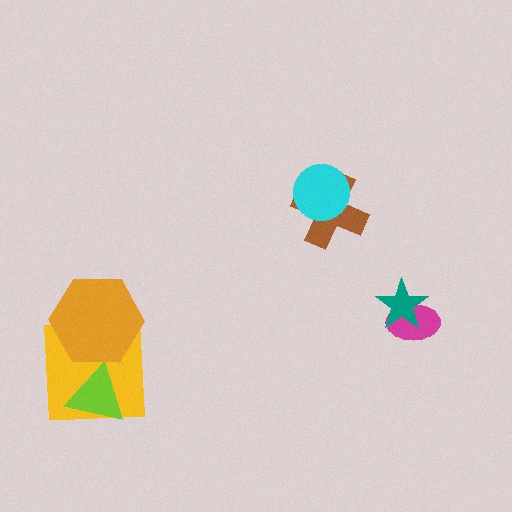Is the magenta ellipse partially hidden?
Yes, it is partially covered by another shape.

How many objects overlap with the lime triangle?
1 object overlaps with the lime triangle.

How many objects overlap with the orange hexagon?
1 object overlaps with the orange hexagon.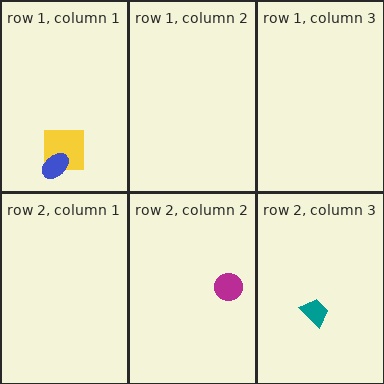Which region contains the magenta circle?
The row 2, column 2 region.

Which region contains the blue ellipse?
The row 1, column 1 region.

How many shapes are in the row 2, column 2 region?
1.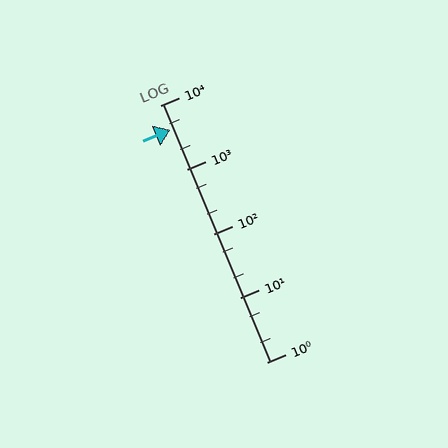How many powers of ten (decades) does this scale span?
The scale spans 4 decades, from 1 to 10000.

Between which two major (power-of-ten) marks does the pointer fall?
The pointer is between 1000 and 10000.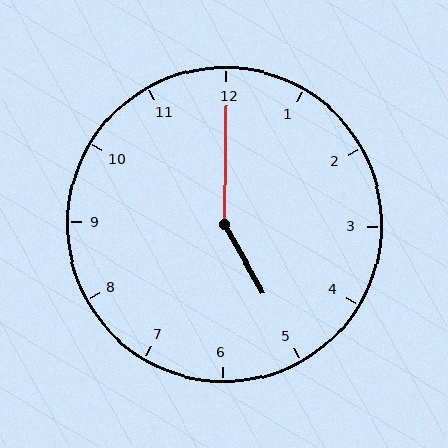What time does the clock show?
5:00.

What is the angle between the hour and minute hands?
Approximately 150 degrees.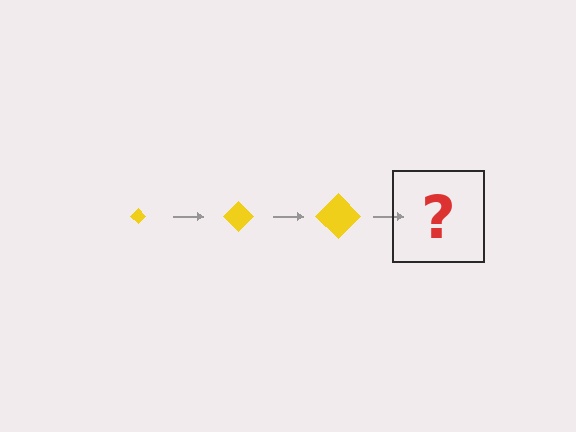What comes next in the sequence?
The next element should be a yellow diamond, larger than the previous one.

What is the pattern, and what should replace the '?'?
The pattern is that the diamond gets progressively larger each step. The '?' should be a yellow diamond, larger than the previous one.